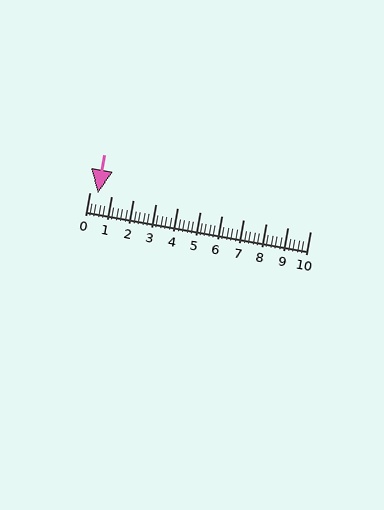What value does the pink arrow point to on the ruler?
The pink arrow points to approximately 0.4.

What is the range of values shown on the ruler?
The ruler shows values from 0 to 10.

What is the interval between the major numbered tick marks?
The major tick marks are spaced 1 units apart.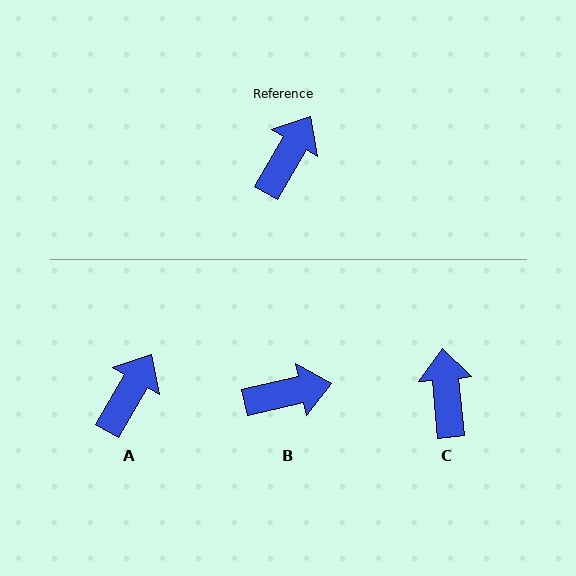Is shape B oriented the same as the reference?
No, it is off by about 48 degrees.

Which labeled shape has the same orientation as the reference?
A.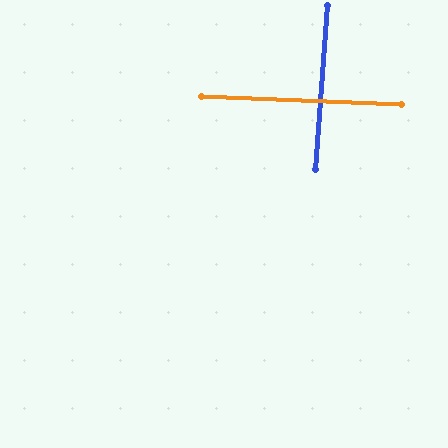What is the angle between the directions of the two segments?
Approximately 88 degrees.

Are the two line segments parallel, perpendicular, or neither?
Perpendicular — they meet at approximately 88°.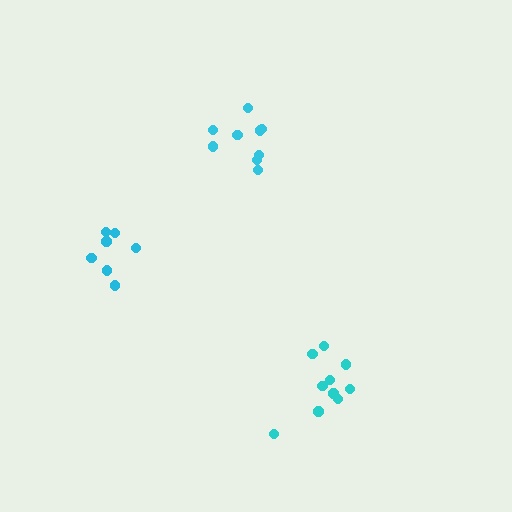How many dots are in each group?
Group 1: 10 dots, Group 2: 9 dots, Group 3: 7 dots (26 total).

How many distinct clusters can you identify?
There are 3 distinct clusters.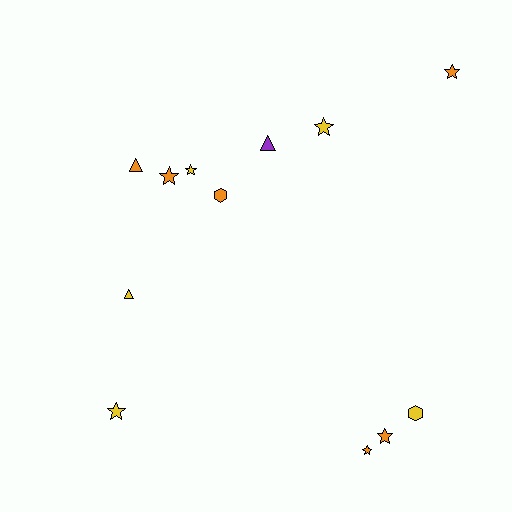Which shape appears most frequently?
Star, with 7 objects.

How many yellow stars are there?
There are 3 yellow stars.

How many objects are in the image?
There are 12 objects.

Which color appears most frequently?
Orange, with 6 objects.